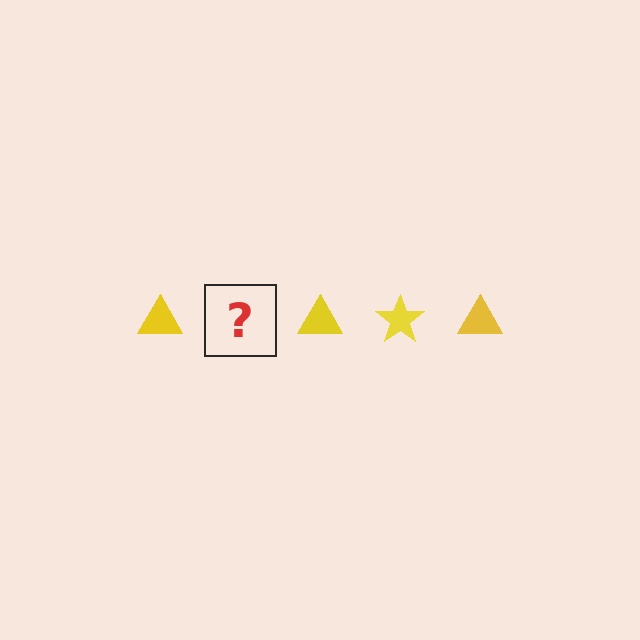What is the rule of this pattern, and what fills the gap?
The rule is that the pattern cycles through triangle, star shapes in yellow. The gap should be filled with a yellow star.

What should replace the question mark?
The question mark should be replaced with a yellow star.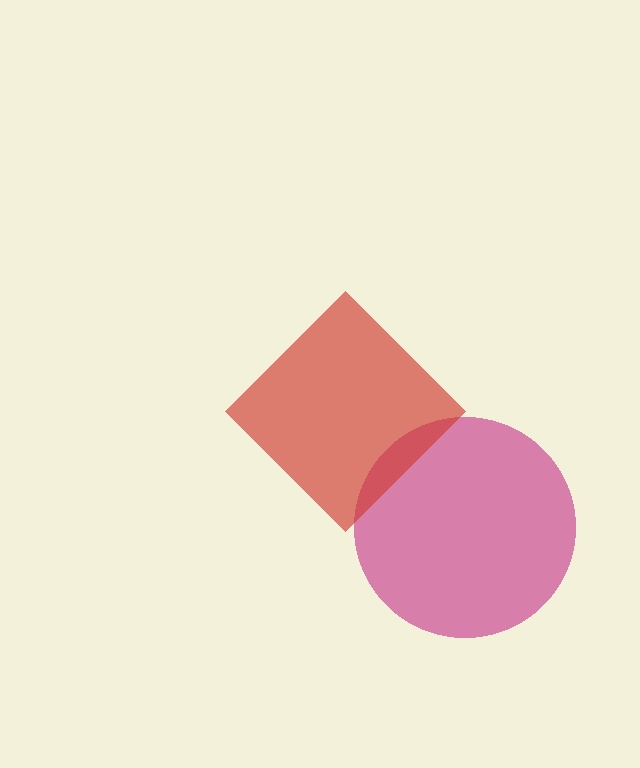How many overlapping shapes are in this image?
There are 2 overlapping shapes in the image.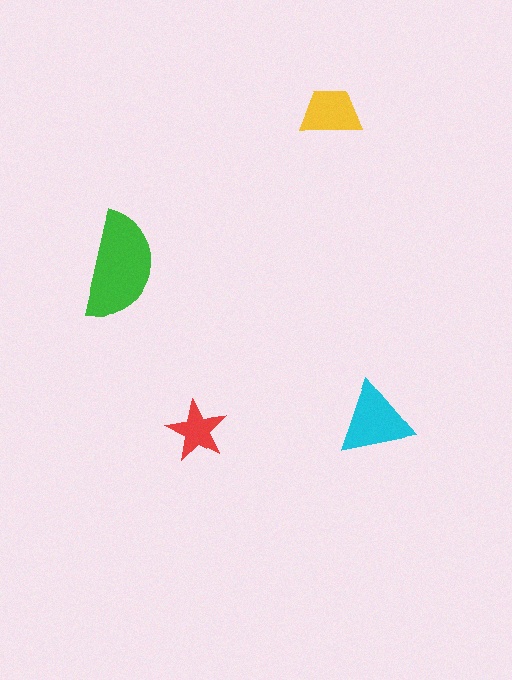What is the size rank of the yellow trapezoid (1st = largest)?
3rd.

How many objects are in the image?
There are 4 objects in the image.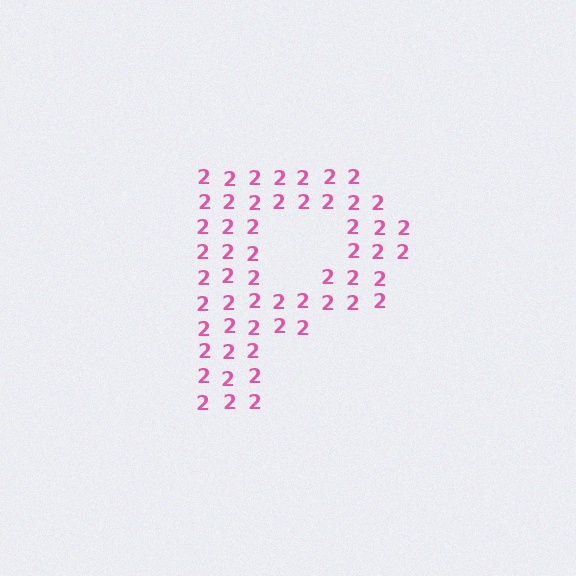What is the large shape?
The large shape is the letter P.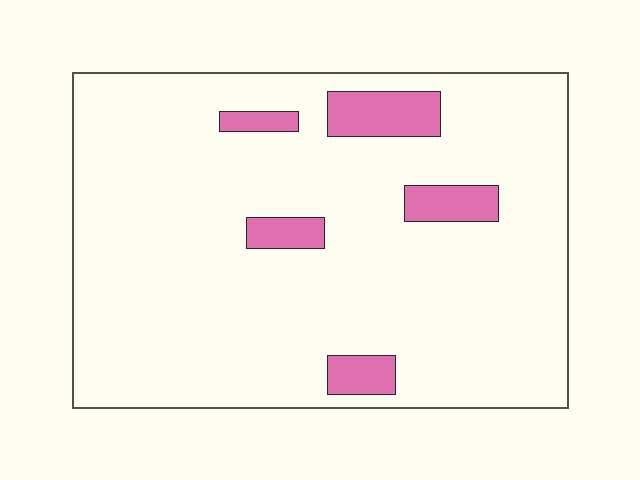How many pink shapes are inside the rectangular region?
5.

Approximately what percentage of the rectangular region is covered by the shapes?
Approximately 10%.